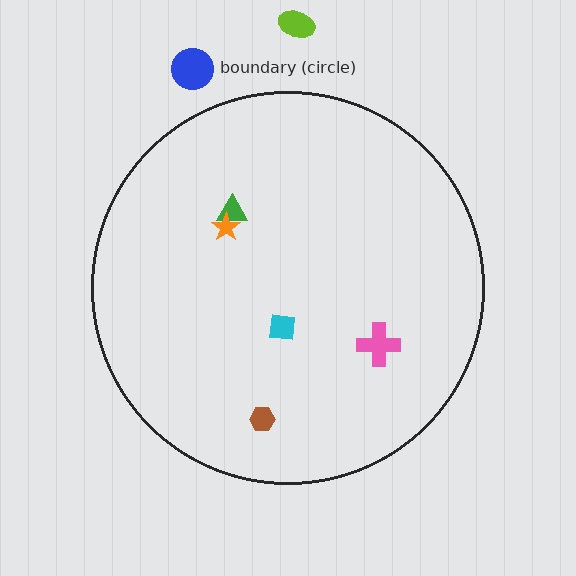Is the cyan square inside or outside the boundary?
Inside.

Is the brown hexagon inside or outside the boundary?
Inside.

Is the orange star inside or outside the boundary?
Inside.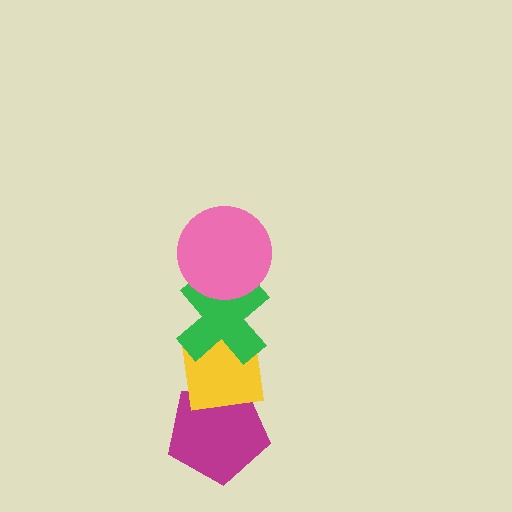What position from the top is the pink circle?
The pink circle is 1st from the top.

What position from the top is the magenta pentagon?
The magenta pentagon is 4th from the top.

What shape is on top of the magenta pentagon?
The yellow square is on top of the magenta pentagon.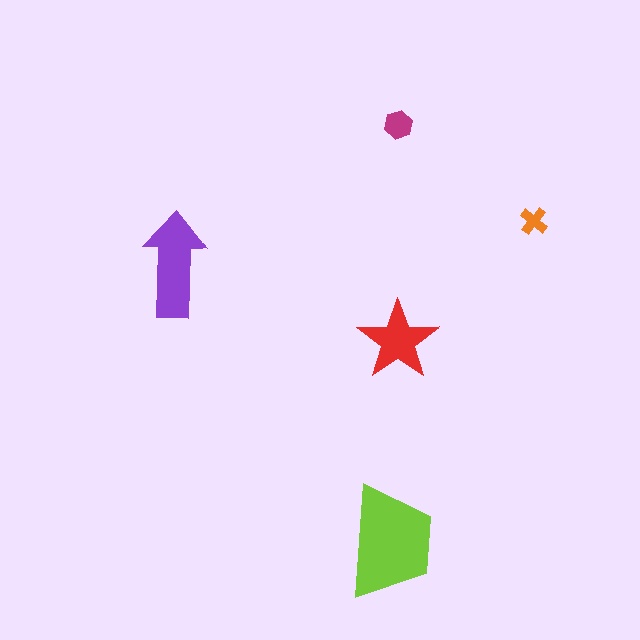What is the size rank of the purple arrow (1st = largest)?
2nd.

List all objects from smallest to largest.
The orange cross, the magenta hexagon, the red star, the purple arrow, the lime trapezoid.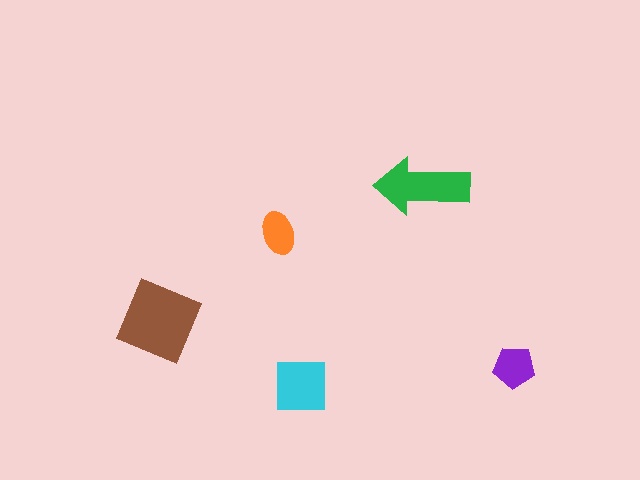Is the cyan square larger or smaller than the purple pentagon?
Larger.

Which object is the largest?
The brown diamond.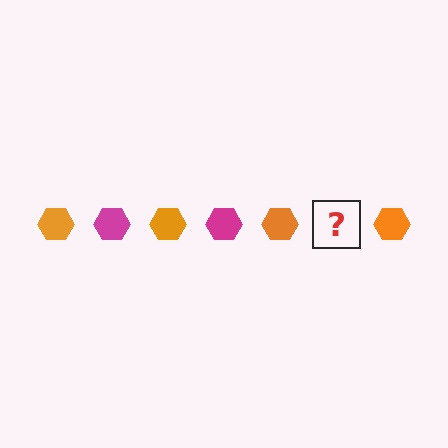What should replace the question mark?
The question mark should be replaced with a magenta hexagon.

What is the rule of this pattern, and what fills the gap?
The rule is that the pattern cycles through orange, magenta hexagons. The gap should be filled with a magenta hexagon.